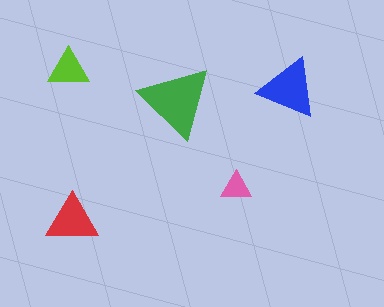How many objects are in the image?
There are 5 objects in the image.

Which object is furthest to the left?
The lime triangle is leftmost.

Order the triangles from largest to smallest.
the green one, the blue one, the red one, the lime one, the pink one.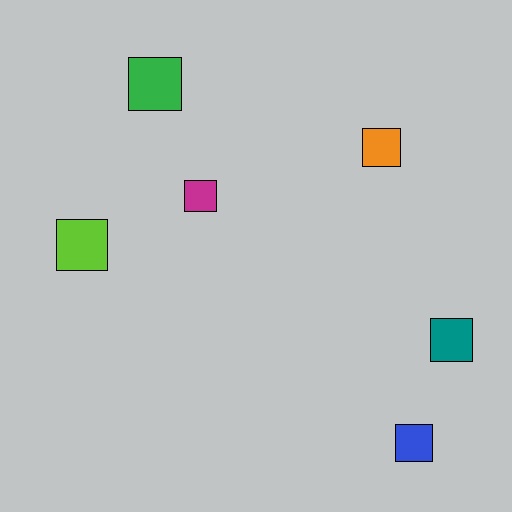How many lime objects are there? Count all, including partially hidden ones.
There is 1 lime object.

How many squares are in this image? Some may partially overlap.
There are 6 squares.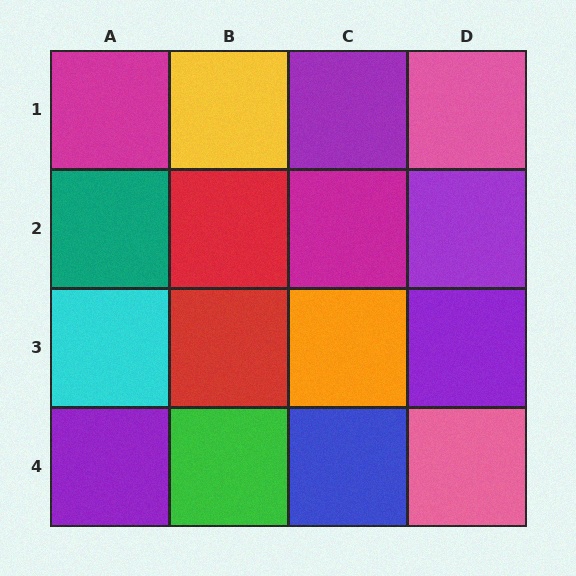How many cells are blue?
1 cell is blue.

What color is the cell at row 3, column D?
Purple.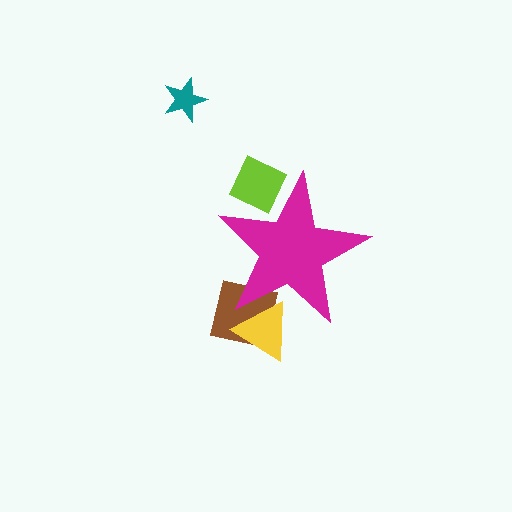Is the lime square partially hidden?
Yes, the lime square is partially hidden behind the magenta star.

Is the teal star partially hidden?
No, the teal star is fully visible.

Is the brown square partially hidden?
Yes, the brown square is partially hidden behind the magenta star.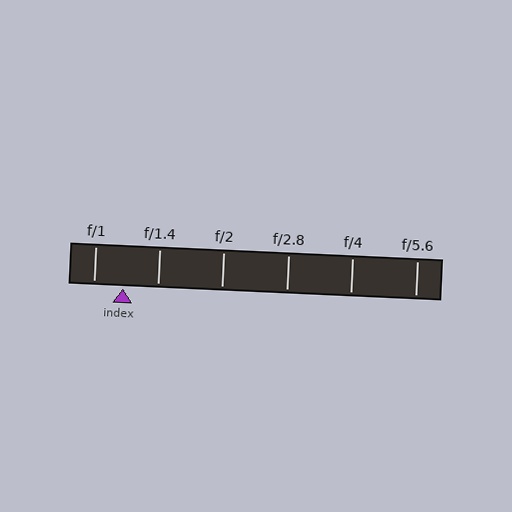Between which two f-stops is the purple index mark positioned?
The index mark is between f/1 and f/1.4.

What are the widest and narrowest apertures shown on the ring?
The widest aperture shown is f/1 and the narrowest is f/5.6.